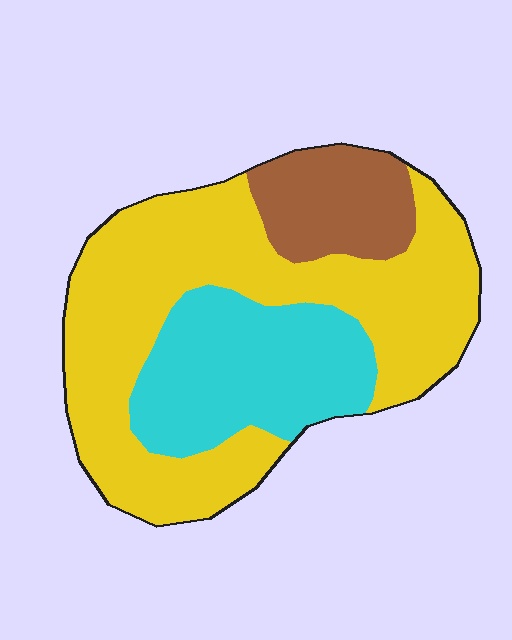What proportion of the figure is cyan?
Cyan covers around 25% of the figure.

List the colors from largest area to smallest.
From largest to smallest: yellow, cyan, brown.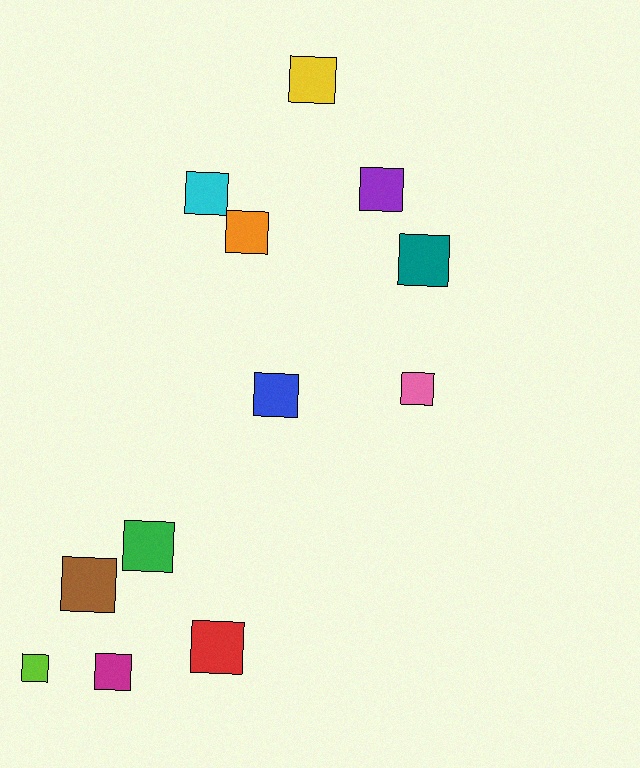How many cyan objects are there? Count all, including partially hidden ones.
There is 1 cyan object.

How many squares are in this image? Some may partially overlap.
There are 12 squares.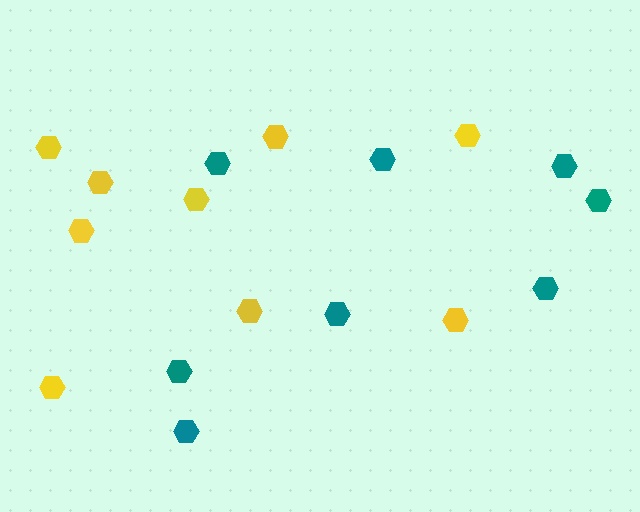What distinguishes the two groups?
There are 2 groups: one group of yellow hexagons (9) and one group of teal hexagons (8).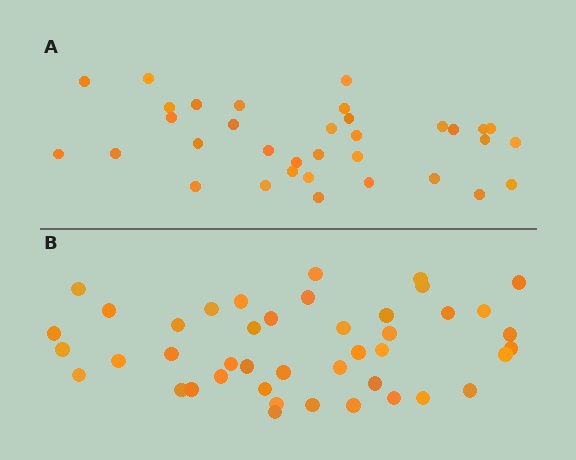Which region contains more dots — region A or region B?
Region B (the bottom region) has more dots.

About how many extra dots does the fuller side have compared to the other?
Region B has roughly 8 or so more dots than region A.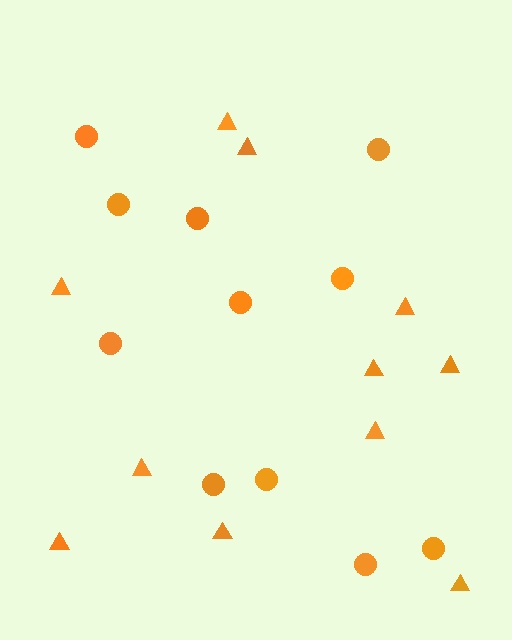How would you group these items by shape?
There are 2 groups: one group of triangles (11) and one group of circles (11).